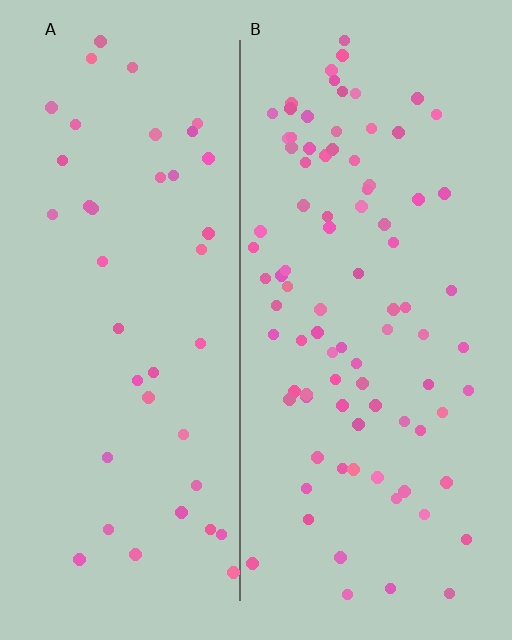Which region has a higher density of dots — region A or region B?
B (the right).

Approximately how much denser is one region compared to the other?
Approximately 2.2× — region B over region A.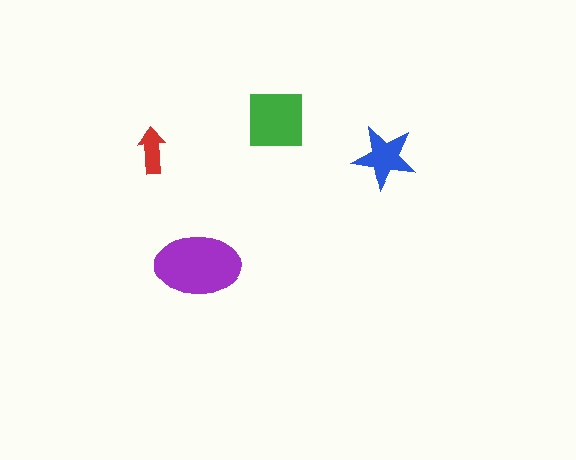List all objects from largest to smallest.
The purple ellipse, the green square, the blue star, the red arrow.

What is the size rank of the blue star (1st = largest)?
3rd.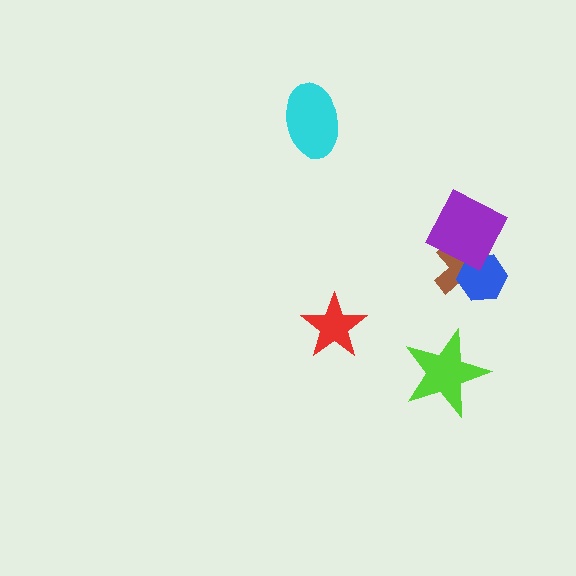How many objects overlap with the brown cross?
2 objects overlap with the brown cross.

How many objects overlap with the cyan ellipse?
0 objects overlap with the cyan ellipse.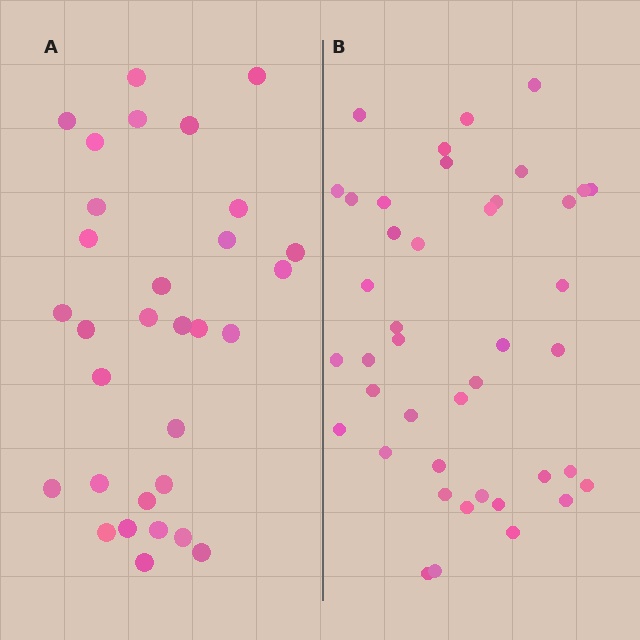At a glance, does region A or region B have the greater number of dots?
Region B (the right region) has more dots.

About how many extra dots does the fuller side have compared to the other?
Region B has roughly 12 or so more dots than region A.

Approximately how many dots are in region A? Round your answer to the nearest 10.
About 30 dots. (The exact count is 31, which rounds to 30.)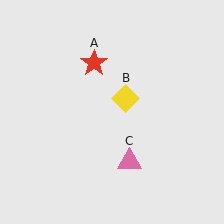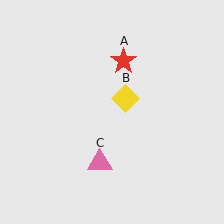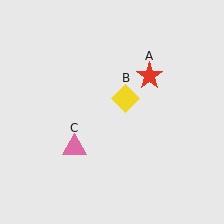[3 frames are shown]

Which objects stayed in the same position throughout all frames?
Yellow diamond (object B) remained stationary.